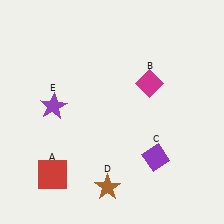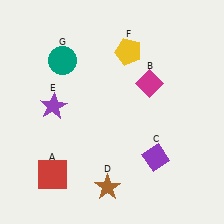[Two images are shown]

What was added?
A yellow pentagon (F), a teal circle (G) were added in Image 2.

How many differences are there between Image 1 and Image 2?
There are 2 differences between the two images.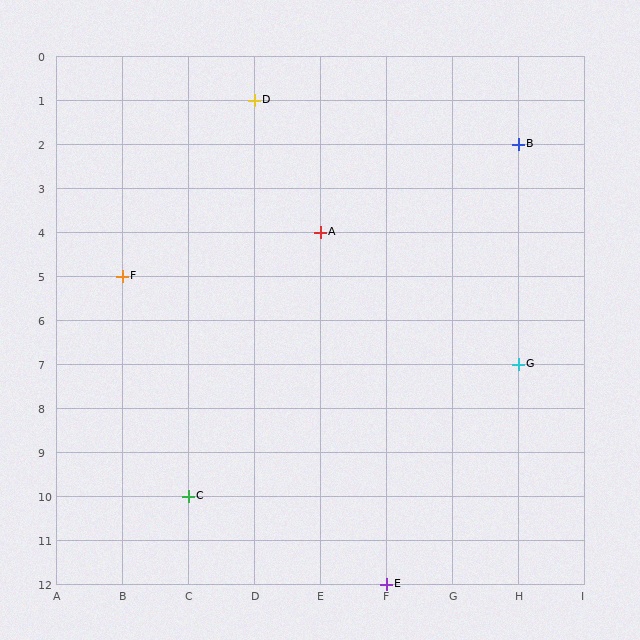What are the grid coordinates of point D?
Point D is at grid coordinates (D, 1).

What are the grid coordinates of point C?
Point C is at grid coordinates (C, 10).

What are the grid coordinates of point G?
Point G is at grid coordinates (H, 7).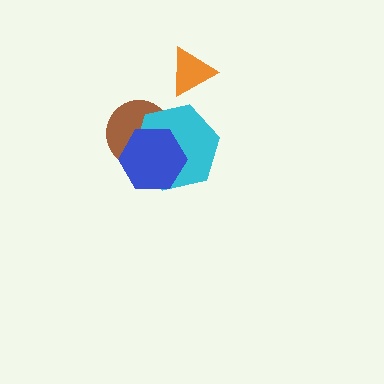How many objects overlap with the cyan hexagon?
2 objects overlap with the cyan hexagon.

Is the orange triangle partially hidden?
No, no other shape covers it.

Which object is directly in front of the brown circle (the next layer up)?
The cyan hexagon is directly in front of the brown circle.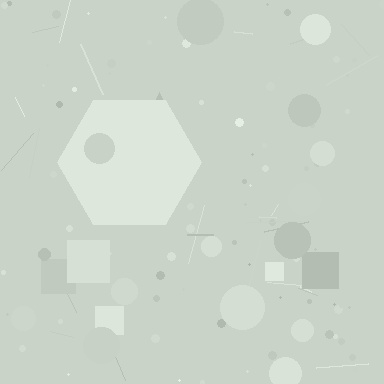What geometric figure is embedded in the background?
A hexagon is embedded in the background.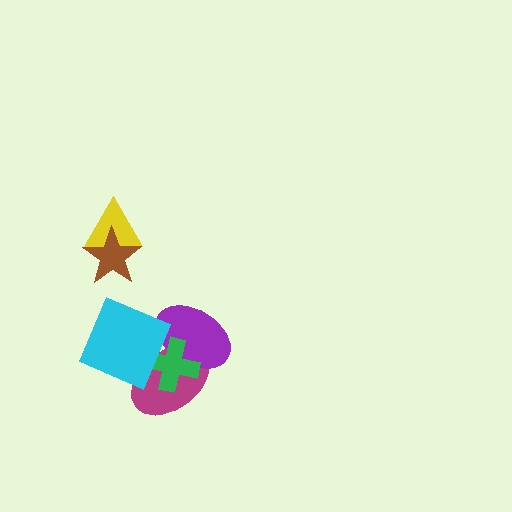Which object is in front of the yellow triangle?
The brown star is in front of the yellow triangle.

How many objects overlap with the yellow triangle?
1 object overlaps with the yellow triangle.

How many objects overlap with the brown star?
1 object overlaps with the brown star.